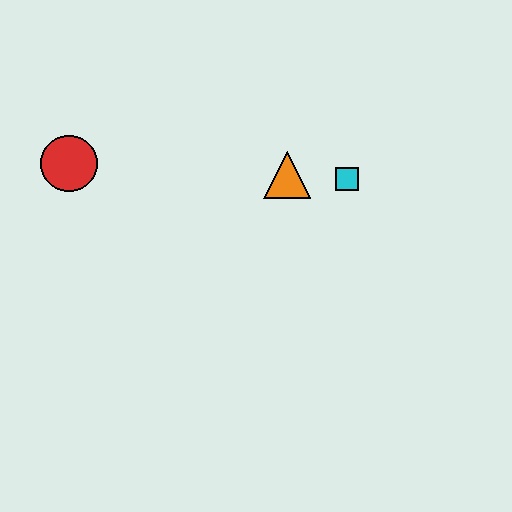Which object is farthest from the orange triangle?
The red circle is farthest from the orange triangle.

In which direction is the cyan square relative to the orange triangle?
The cyan square is to the right of the orange triangle.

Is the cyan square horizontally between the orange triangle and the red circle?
No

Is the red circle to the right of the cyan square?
No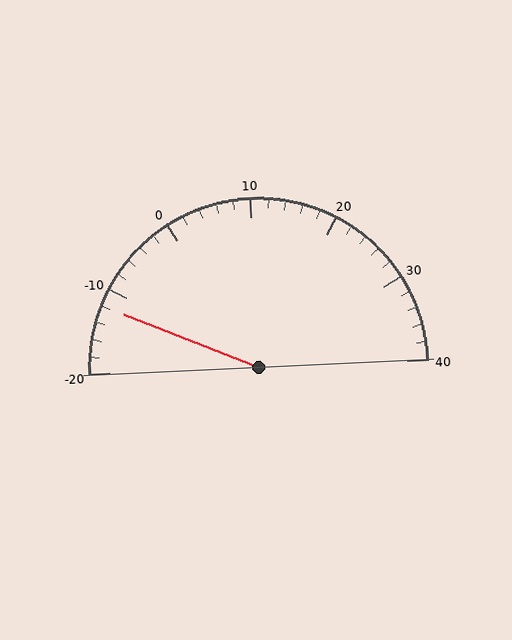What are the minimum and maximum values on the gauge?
The gauge ranges from -20 to 40.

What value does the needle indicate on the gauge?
The needle indicates approximately -12.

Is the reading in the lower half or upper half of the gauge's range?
The reading is in the lower half of the range (-20 to 40).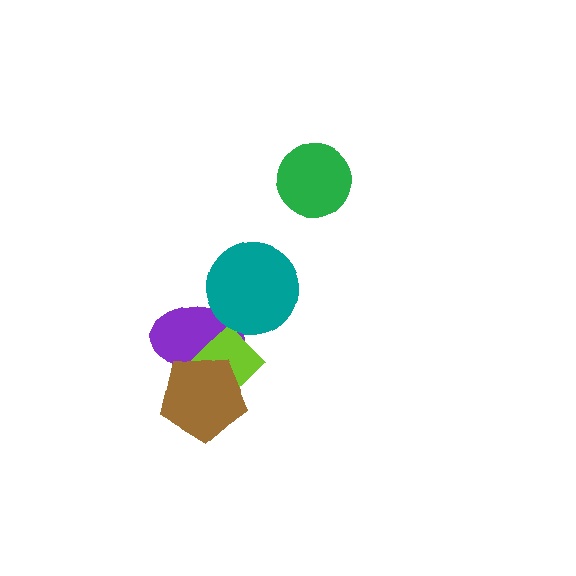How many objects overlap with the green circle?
0 objects overlap with the green circle.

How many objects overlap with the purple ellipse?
3 objects overlap with the purple ellipse.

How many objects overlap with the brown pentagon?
2 objects overlap with the brown pentagon.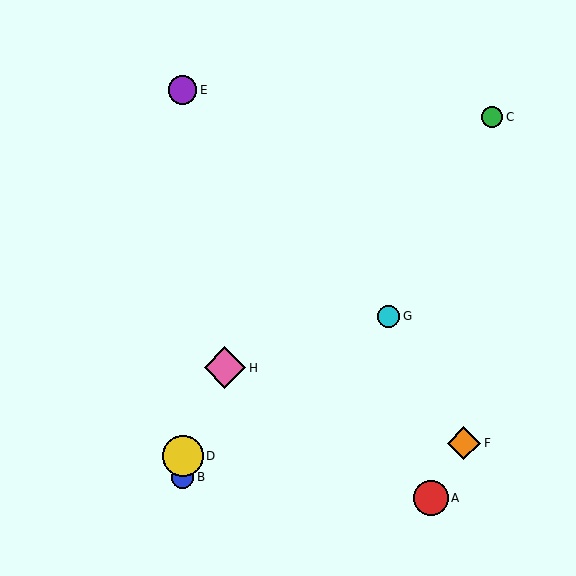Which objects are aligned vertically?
Objects B, D, E are aligned vertically.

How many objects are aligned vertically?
3 objects (B, D, E) are aligned vertically.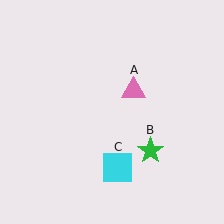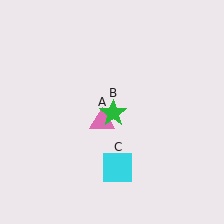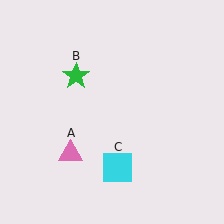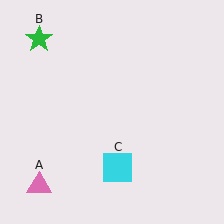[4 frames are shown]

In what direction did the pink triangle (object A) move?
The pink triangle (object A) moved down and to the left.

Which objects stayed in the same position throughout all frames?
Cyan square (object C) remained stationary.